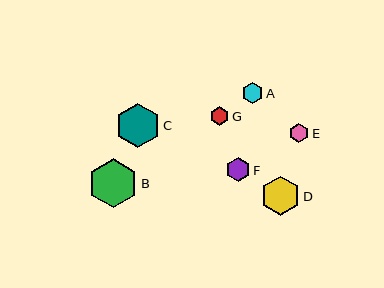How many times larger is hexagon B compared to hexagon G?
Hexagon B is approximately 2.6 times the size of hexagon G.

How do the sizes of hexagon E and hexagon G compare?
Hexagon E and hexagon G are approximately the same size.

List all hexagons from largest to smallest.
From largest to smallest: B, C, D, F, A, E, G.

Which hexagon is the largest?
Hexagon B is the largest with a size of approximately 49 pixels.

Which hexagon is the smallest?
Hexagon G is the smallest with a size of approximately 19 pixels.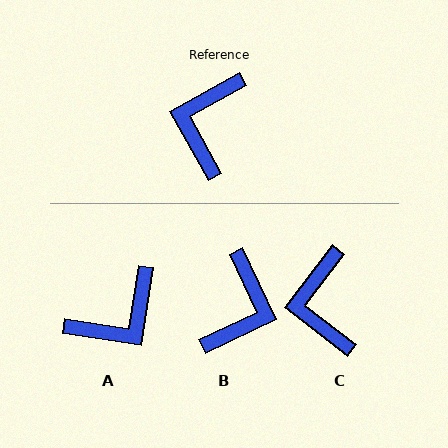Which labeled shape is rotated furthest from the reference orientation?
B, about 176 degrees away.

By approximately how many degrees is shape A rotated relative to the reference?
Approximately 142 degrees counter-clockwise.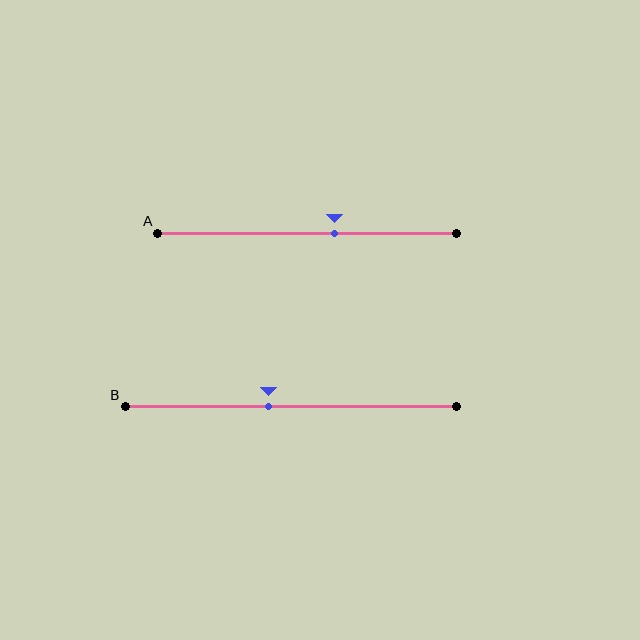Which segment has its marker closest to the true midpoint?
Segment B has its marker closest to the true midpoint.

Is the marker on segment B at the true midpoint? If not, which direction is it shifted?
No, the marker on segment B is shifted to the left by about 7% of the segment length.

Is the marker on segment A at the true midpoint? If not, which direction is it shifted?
No, the marker on segment A is shifted to the right by about 9% of the segment length.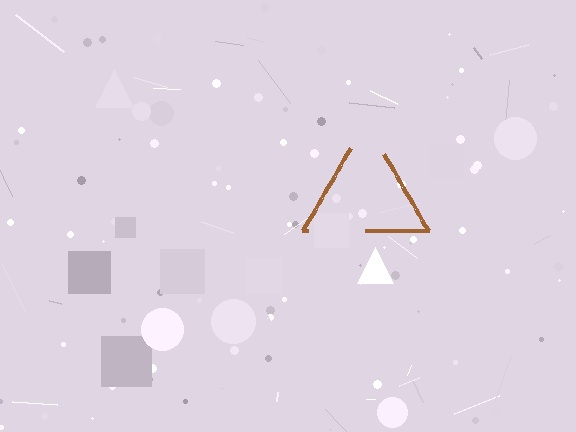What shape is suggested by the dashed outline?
The dashed outline suggests a triangle.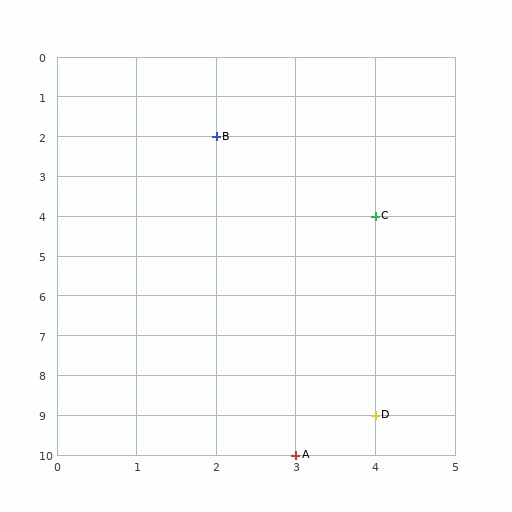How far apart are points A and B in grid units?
Points A and B are 1 column and 8 rows apart (about 8.1 grid units diagonally).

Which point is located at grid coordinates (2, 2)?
Point B is at (2, 2).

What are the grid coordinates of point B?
Point B is at grid coordinates (2, 2).